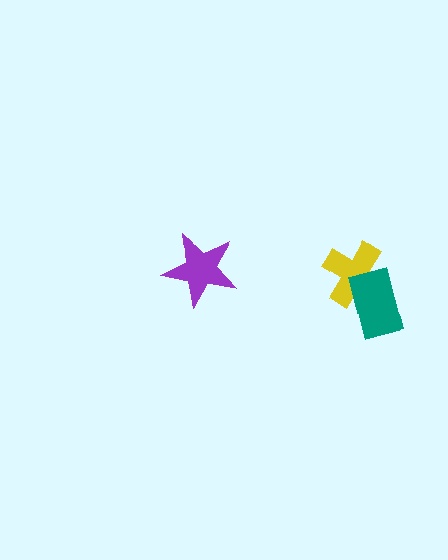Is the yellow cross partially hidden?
Yes, it is partially covered by another shape.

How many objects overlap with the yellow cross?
1 object overlaps with the yellow cross.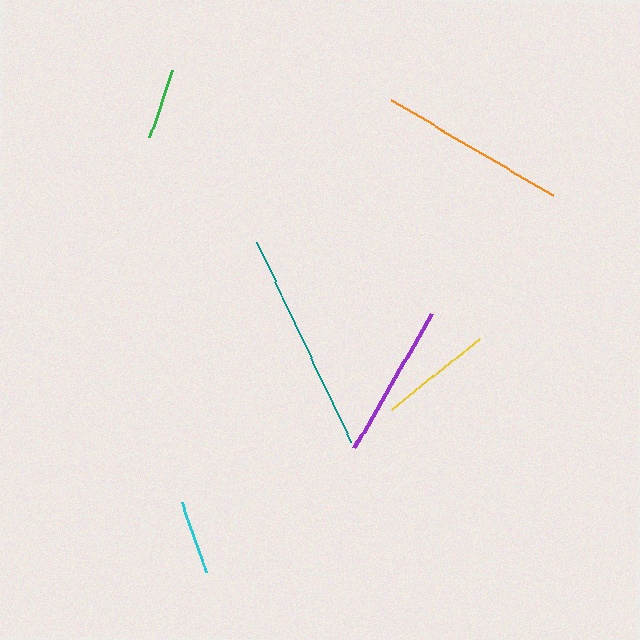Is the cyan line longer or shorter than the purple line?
The purple line is longer than the cyan line.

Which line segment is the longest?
The teal line is the longest at approximately 221 pixels.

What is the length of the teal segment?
The teal segment is approximately 221 pixels long.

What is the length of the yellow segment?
The yellow segment is approximately 113 pixels long.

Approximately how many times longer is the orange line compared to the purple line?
The orange line is approximately 1.2 times the length of the purple line.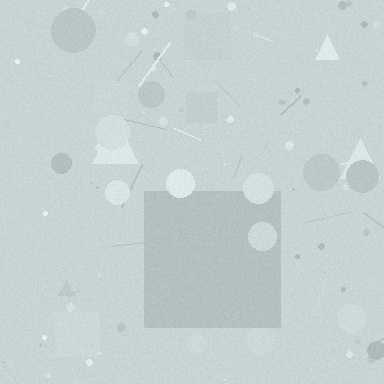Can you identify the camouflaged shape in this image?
The camouflaged shape is a square.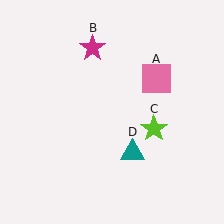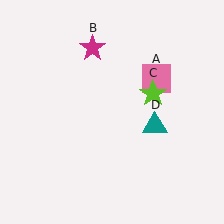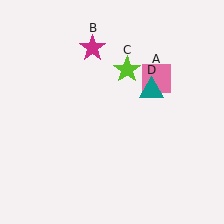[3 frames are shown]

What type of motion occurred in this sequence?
The lime star (object C), teal triangle (object D) rotated counterclockwise around the center of the scene.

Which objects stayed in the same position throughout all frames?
Pink square (object A) and magenta star (object B) remained stationary.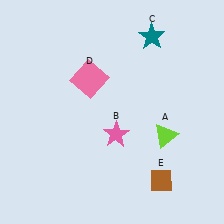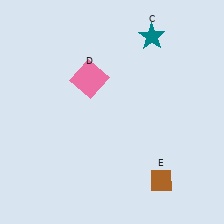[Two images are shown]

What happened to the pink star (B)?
The pink star (B) was removed in Image 2. It was in the bottom-right area of Image 1.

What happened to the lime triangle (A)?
The lime triangle (A) was removed in Image 2. It was in the bottom-right area of Image 1.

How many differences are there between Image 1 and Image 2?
There are 2 differences between the two images.